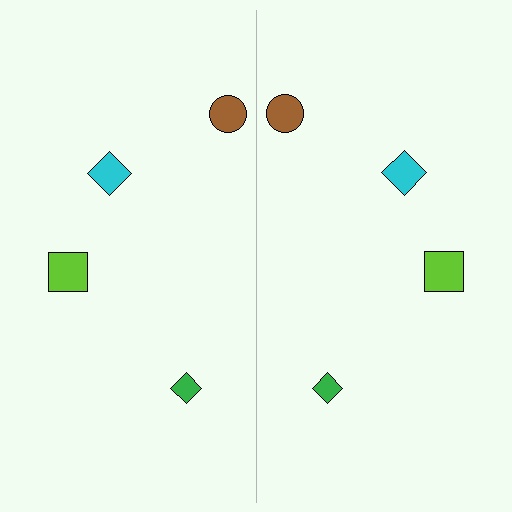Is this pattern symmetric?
Yes, this pattern has bilateral (reflection) symmetry.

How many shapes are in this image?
There are 8 shapes in this image.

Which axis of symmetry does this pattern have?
The pattern has a vertical axis of symmetry running through the center of the image.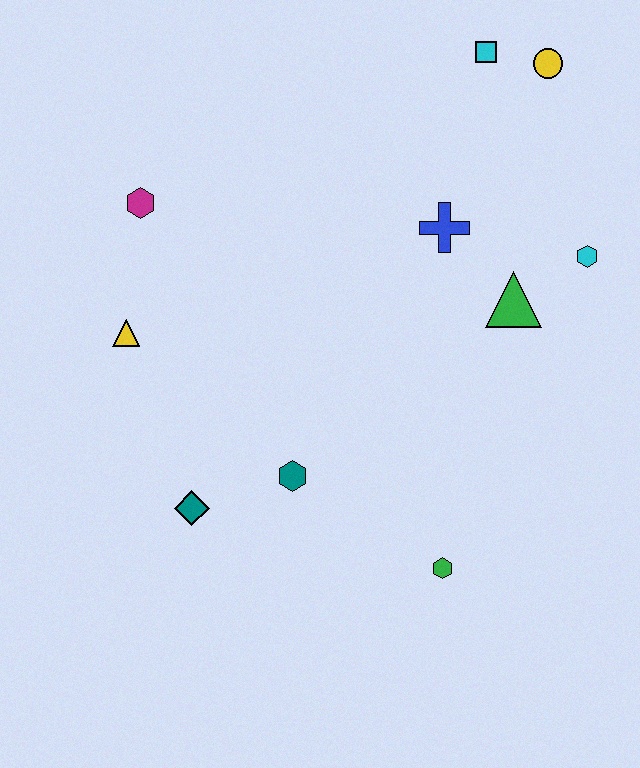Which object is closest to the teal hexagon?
The teal diamond is closest to the teal hexagon.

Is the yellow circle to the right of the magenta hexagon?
Yes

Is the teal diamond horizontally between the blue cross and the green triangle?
No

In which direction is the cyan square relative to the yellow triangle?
The cyan square is to the right of the yellow triangle.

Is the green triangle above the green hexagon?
Yes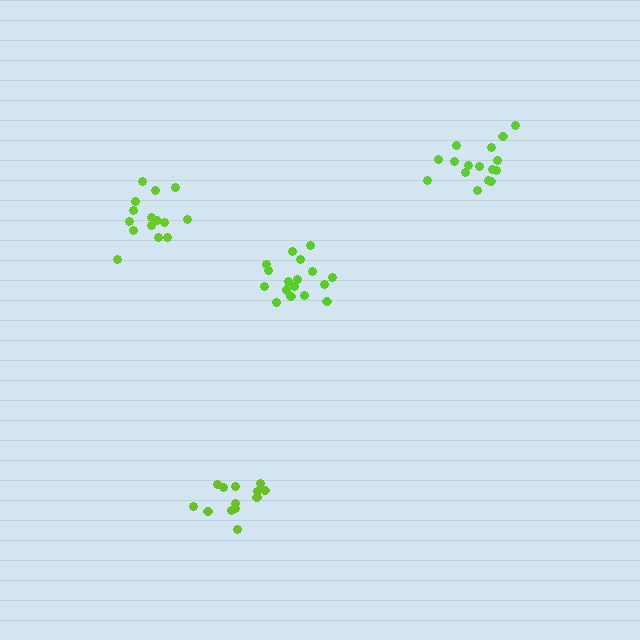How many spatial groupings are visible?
There are 4 spatial groupings.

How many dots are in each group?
Group 1: 13 dots, Group 2: 15 dots, Group 3: 17 dots, Group 4: 16 dots (61 total).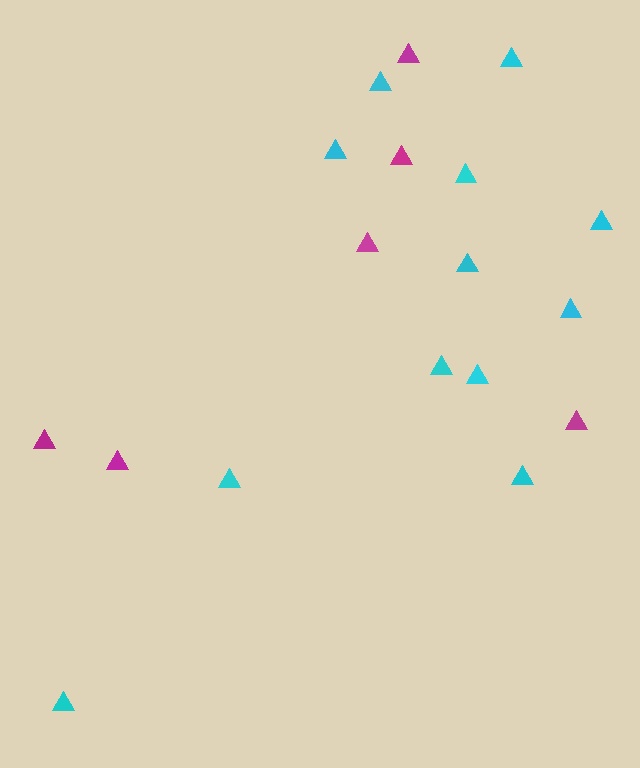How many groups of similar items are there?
There are 2 groups: one group of cyan triangles (12) and one group of magenta triangles (6).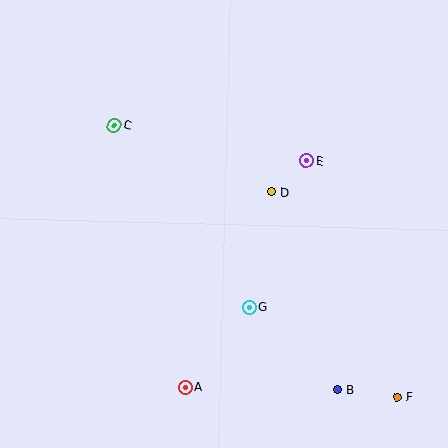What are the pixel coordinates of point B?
Point B is at (337, 390).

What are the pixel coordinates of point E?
Point E is at (307, 161).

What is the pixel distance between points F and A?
The distance between F and A is 212 pixels.